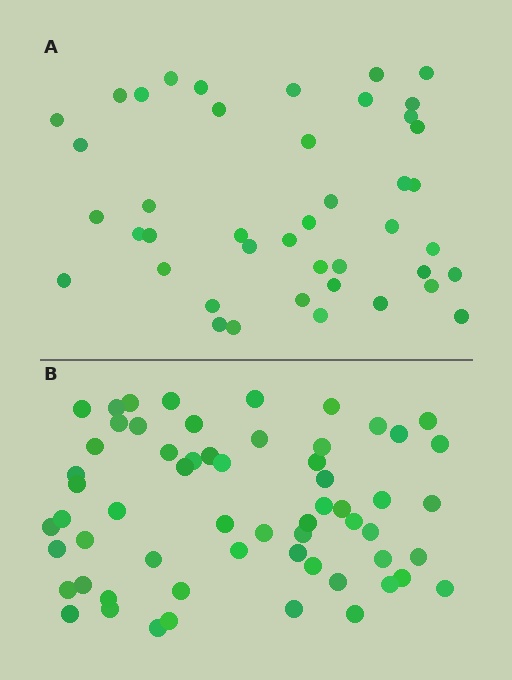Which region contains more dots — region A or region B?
Region B (the bottom region) has more dots.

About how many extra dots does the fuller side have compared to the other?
Region B has approximately 15 more dots than region A.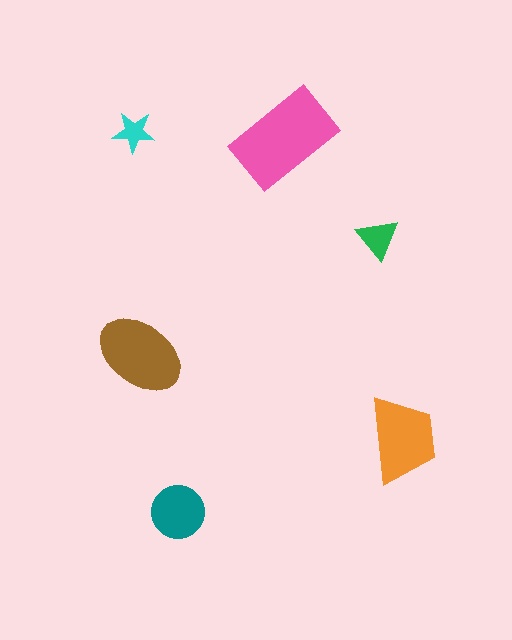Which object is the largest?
The pink rectangle.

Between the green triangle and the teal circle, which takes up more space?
The teal circle.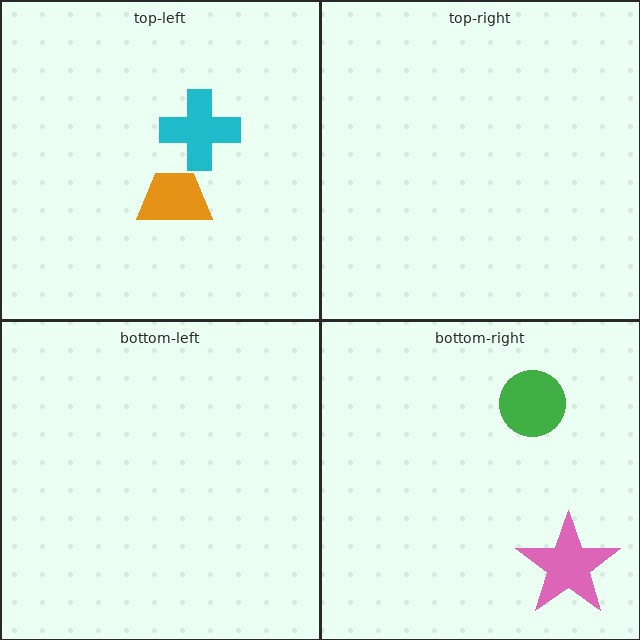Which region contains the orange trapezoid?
The top-left region.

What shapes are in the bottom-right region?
The pink star, the green circle.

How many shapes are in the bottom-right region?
2.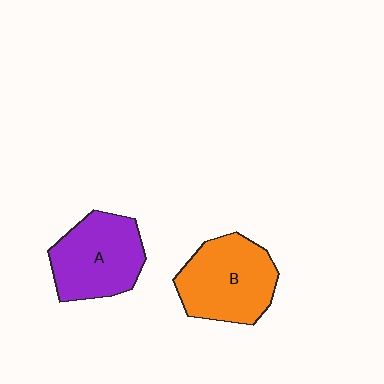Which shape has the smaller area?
Shape A (purple).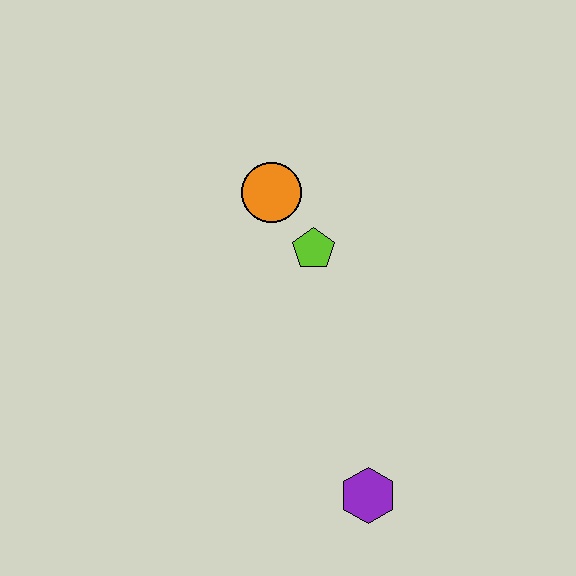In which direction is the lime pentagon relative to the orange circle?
The lime pentagon is below the orange circle.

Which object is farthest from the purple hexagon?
The orange circle is farthest from the purple hexagon.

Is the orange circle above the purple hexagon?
Yes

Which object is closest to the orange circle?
The lime pentagon is closest to the orange circle.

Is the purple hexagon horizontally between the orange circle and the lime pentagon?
No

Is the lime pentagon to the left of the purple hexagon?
Yes